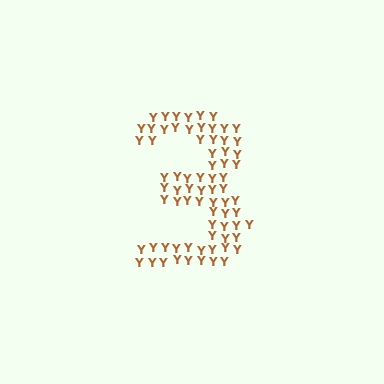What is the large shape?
The large shape is the digit 3.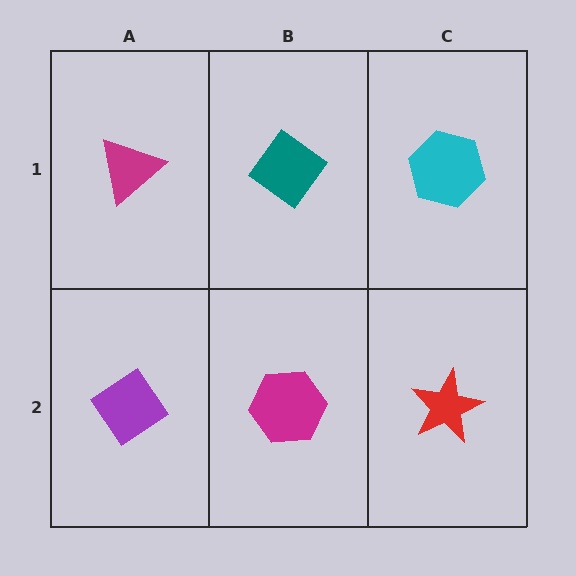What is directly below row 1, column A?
A purple diamond.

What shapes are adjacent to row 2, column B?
A teal diamond (row 1, column B), a purple diamond (row 2, column A), a red star (row 2, column C).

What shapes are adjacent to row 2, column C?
A cyan hexagon (row 1, column C), a magenta hexagon (row 2, column B).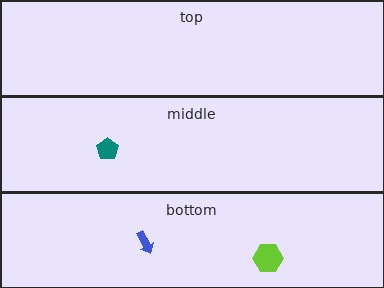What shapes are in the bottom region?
The blue arrow, the lime hexagon.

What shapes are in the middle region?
The teal pentagon.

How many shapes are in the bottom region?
2.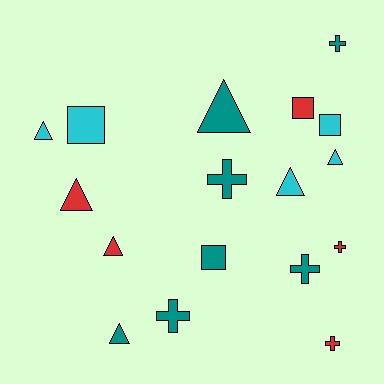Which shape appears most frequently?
Triangle, with 7 objects.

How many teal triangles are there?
There are 2 teal triangles.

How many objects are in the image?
There are 17 objects.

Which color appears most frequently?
Teal, with 7 objects.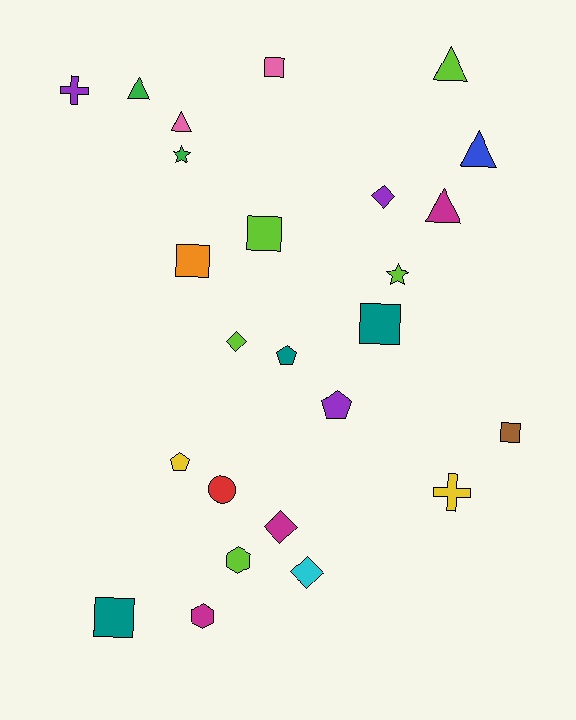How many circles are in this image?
There is 1 circle.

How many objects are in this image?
There are 25 objects.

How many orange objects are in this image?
There is 1 orange object.